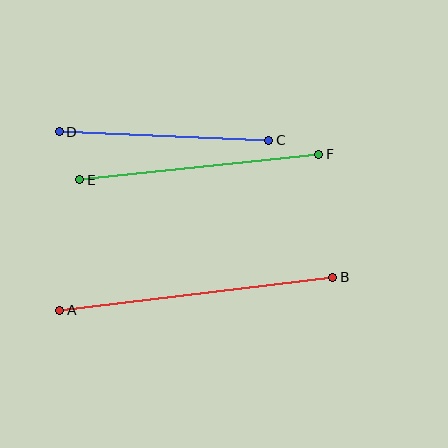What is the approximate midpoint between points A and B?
The midpoint is at approximately (196, 294) pixels.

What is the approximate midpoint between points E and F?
The midpoint is at approximately (199, 167) pixels.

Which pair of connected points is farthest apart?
Points A and B are farthest apart.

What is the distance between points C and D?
The distance is approximately 210 pixels.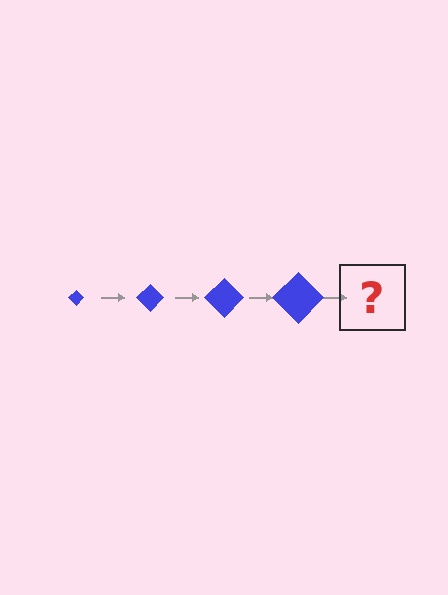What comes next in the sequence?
The next element should be a blue diamond, larger than the previous one.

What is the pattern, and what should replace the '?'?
The pattern is that the diamond gets progressively larger each step. The '?' should be a blue diamond, larger than the previous one.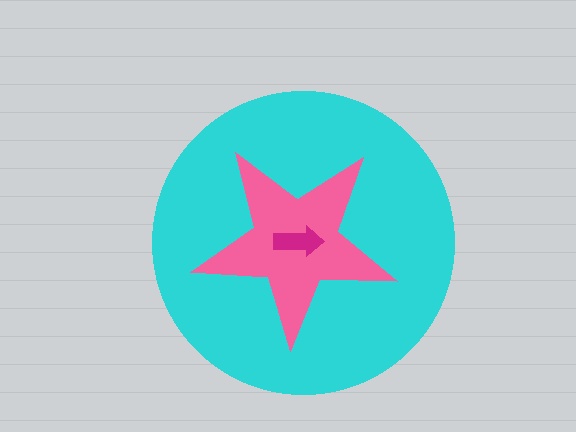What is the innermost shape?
The magenta arrow.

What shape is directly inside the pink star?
The magenta arrow.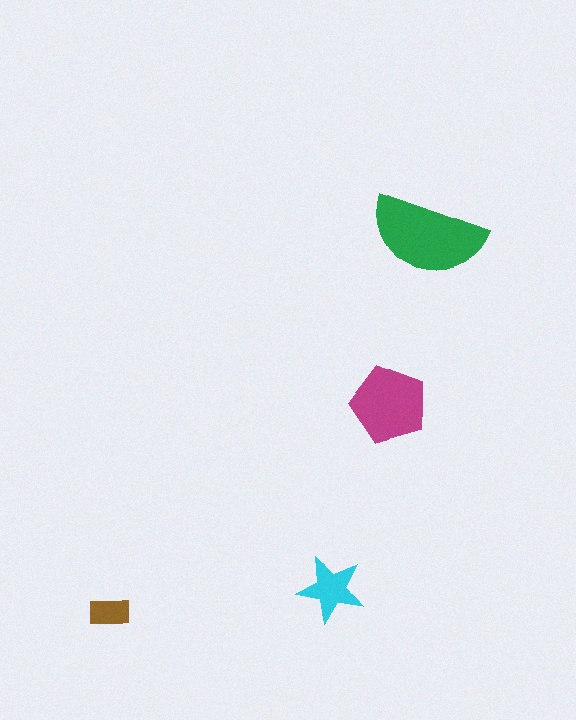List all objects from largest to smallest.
The green semicircle, the magenta pentagon, the cyan star, the brown rectangle.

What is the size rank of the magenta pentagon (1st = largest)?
2nd.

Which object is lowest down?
The brown rectangle is bottommost.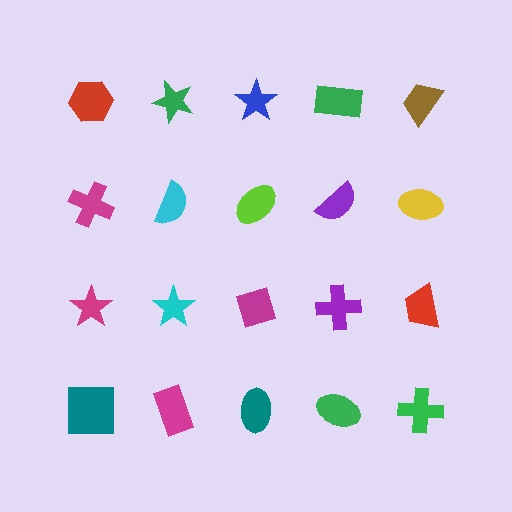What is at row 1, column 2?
A green star.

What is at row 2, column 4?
A purple semicircle.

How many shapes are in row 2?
5 shapes.